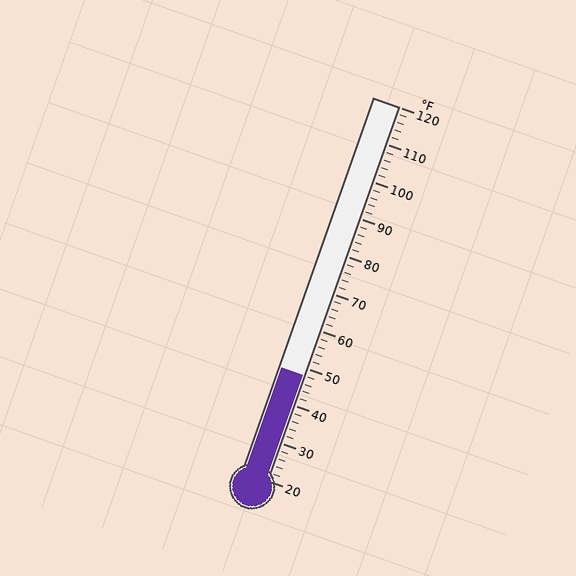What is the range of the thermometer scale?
The thermometer scale ranges from 20°F to 120°F.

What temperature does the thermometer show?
The thermometer shows approximately 48°F.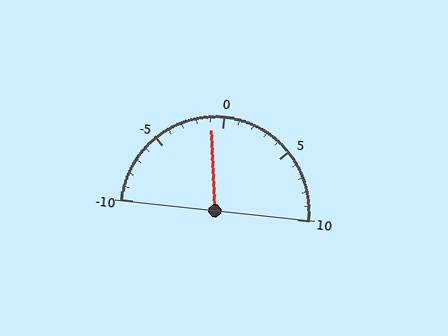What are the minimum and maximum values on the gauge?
The gauge ranges from -10 to 10.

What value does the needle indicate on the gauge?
The needle indicates approximately -1.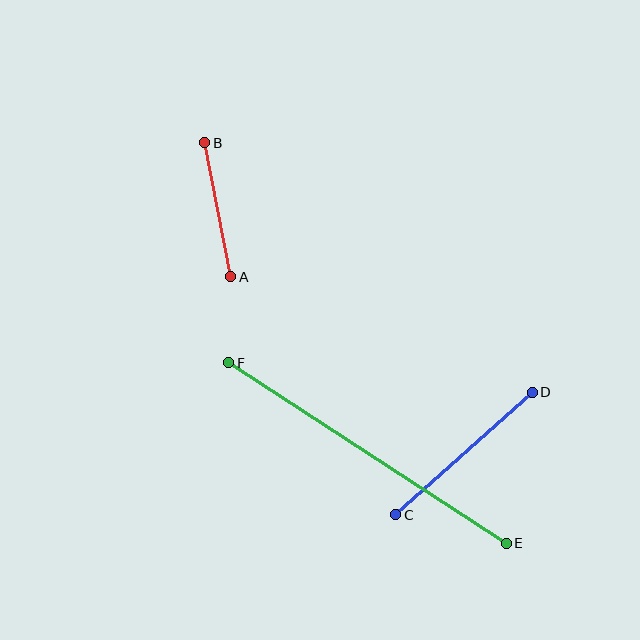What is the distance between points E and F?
The distance is approximately 331 pixels.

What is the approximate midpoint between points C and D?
The midpoint is at approximately (464, 454) pixels.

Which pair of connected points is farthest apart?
Points E and F are farthest apart.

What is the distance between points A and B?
The distance is approximately 137 pixels.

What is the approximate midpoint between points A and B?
The midpoint is at approximately (218, 210) pixels.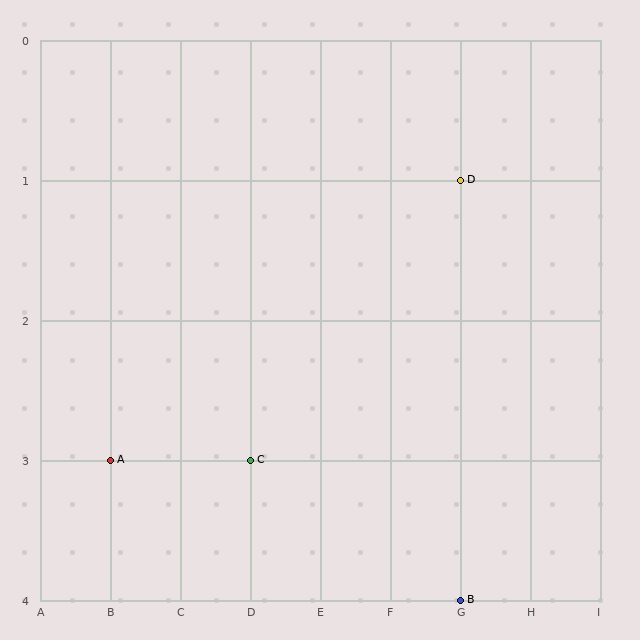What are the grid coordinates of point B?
Point B is at grid coordinates (G, 4).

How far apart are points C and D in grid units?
Points C and D are 3 columns and 2 rows apart (about 3.6 grid units diagonally).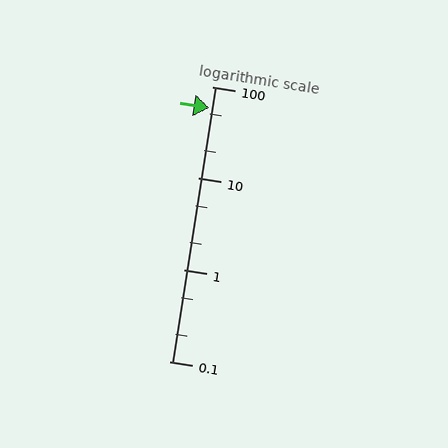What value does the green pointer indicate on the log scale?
The pointer indicates approximately 58.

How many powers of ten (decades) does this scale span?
The scale spans 3 decades, from 0.1 to 100.